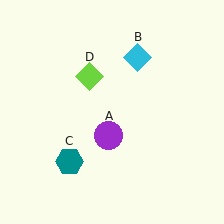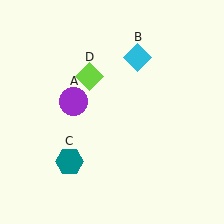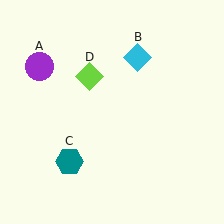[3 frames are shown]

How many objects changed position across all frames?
1 object changed position: purple circle (object A).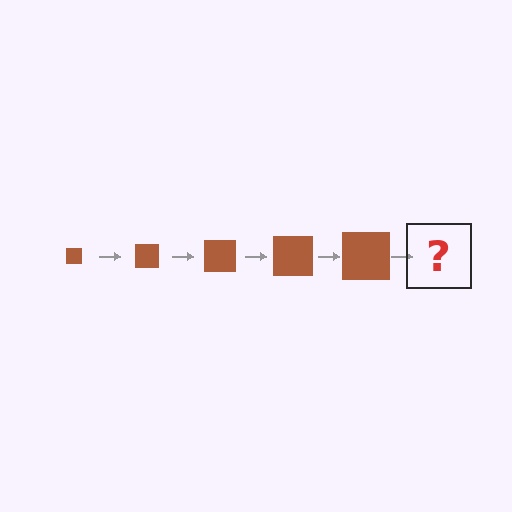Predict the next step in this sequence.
The next step is a brown square, larger than the previous one.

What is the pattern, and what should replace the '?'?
The pattern is that the square gets progressively larger each step. The '?' should be a brown square, larger than the previous one.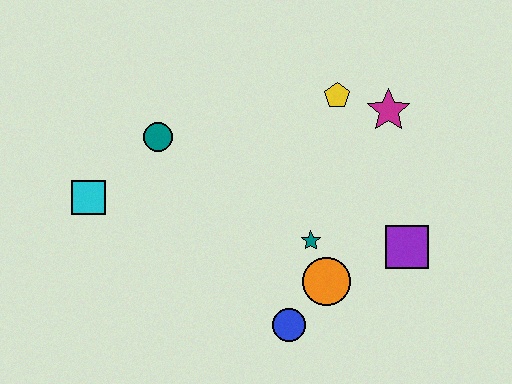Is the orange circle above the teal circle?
No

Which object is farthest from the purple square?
The cyan square is farthest from the purple square.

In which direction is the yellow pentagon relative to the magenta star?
The yellow pentagon is to the left of the magenta star.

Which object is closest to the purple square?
The orange circle is closest to the purple square.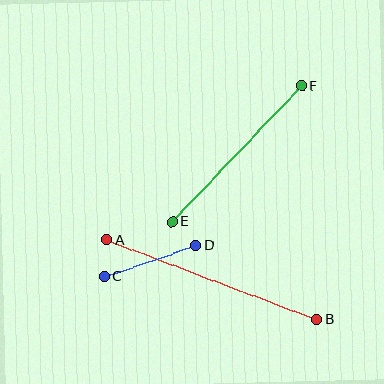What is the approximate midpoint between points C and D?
The midpoint is at approximately (150, 261) pixels.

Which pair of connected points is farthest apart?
Points A and B are farthest apart.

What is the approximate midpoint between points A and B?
The midpoint is at approximately (212, 280) pixels.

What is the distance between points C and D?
The distance is approximately 97 pixels.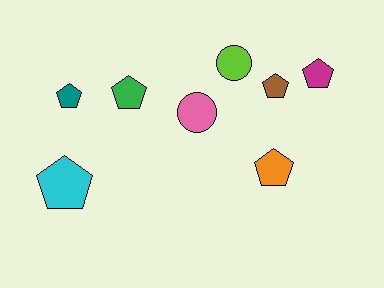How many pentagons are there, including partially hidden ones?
There are 6 pentagons.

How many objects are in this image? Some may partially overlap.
There are 8 objects.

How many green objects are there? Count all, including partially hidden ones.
There is 1 green object.